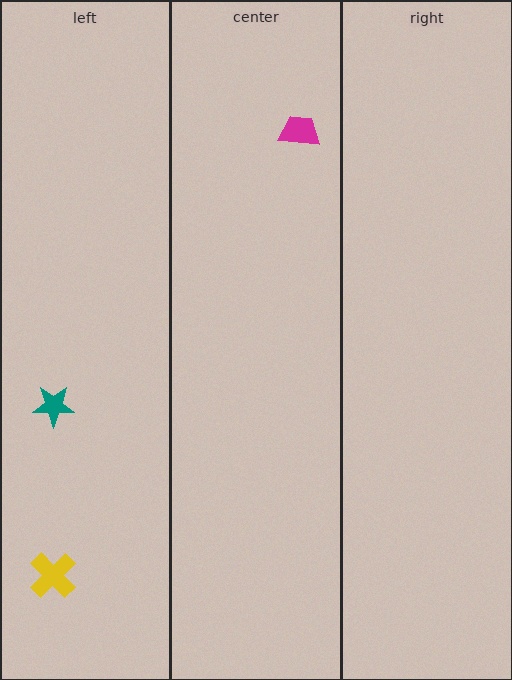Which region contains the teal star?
The left region.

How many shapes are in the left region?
2.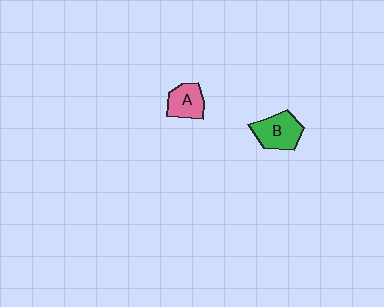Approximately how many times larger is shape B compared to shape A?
Approximately 1.3 times.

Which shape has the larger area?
Shape B (green).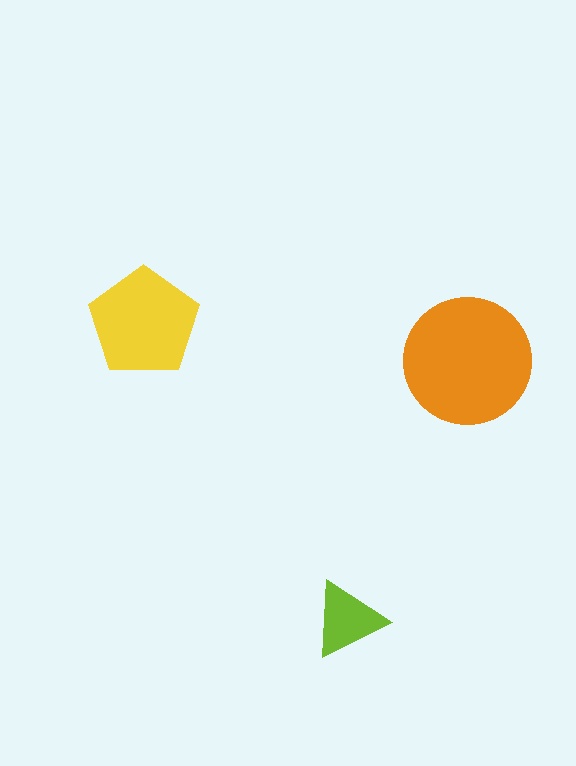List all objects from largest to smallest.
The orange circle, the yellow pentagon, the lime triangle.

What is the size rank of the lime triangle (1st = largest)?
3rd.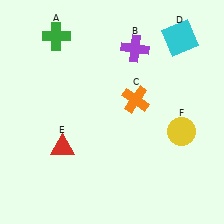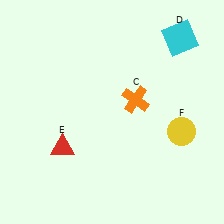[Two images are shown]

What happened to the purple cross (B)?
The purple cross (B) was removed in Image 2. It was in the top-right area of Image 1.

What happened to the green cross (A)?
The green cross (A) was removed in Image 2. It was in the top-left area of Image 1.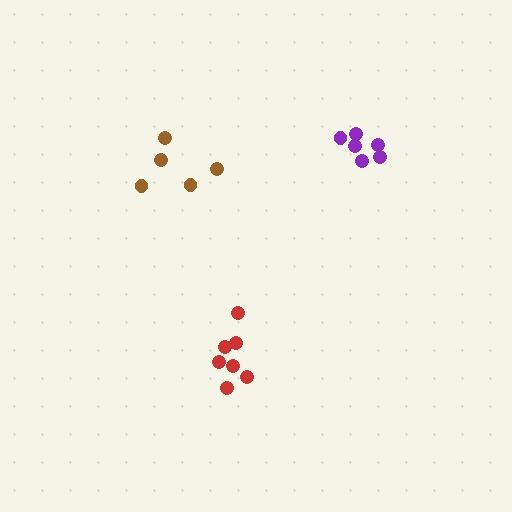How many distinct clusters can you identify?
There are 3 distinct clusters.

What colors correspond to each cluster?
The clusters are colored: purple, red, brown.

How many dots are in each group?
Group 1: 6 dots, Group 2: 7 dots, Group 3: 5 dots (18 total).